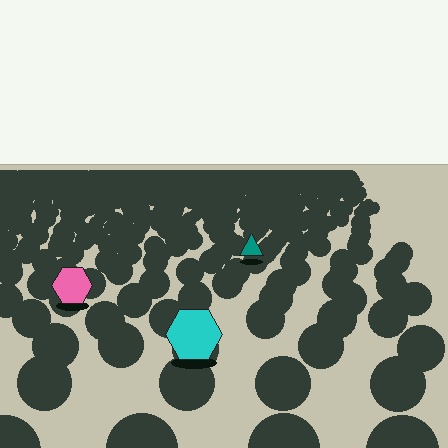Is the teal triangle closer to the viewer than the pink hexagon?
No. The pink hexagon is closer — you can tell from the texture gradient: the ground texture is coarser near it.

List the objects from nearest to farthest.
From nearest to farthest: the cyan hexagon, the pink hexagon, the teal triangle.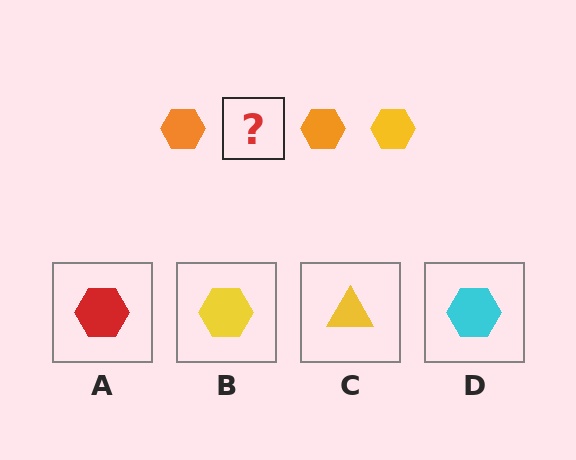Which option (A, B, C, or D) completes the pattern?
B.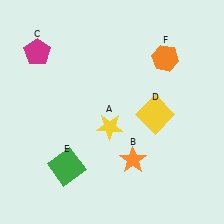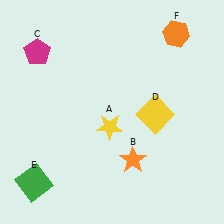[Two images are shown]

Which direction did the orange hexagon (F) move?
The orange hexagon (F) moved up.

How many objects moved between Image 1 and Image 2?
2 objects moved between the two images.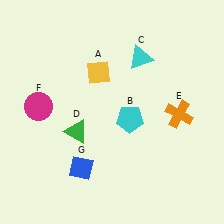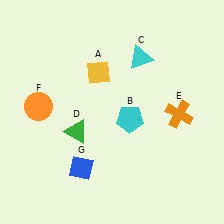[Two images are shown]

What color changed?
The circle (F) changed from magenta in Image 1 to orange in Image 2.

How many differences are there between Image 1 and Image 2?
There is 1 difference between the two images.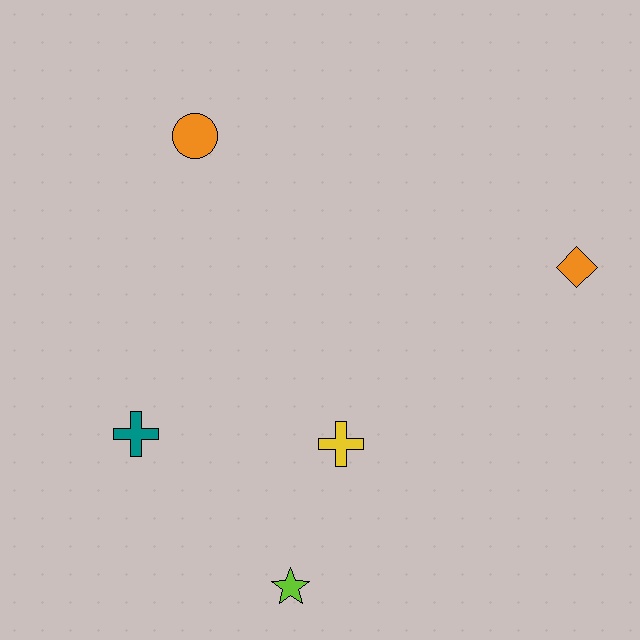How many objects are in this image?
There are 5 objects.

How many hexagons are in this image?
There are no hexagons.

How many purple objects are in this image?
There are no purple objects.